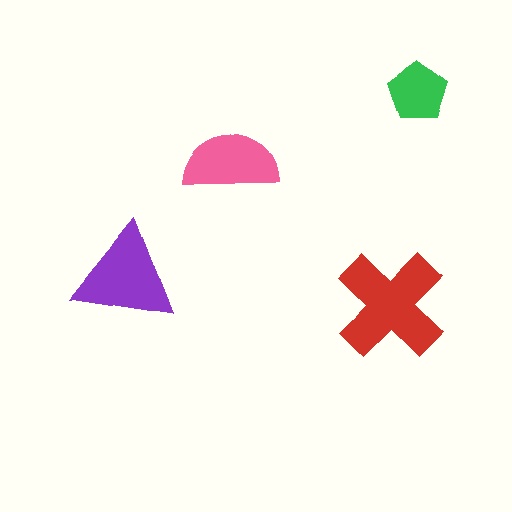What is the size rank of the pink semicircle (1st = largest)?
3rd.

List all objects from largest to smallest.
The red cross, the purple triangle, the pink semicircle, the green pentagon.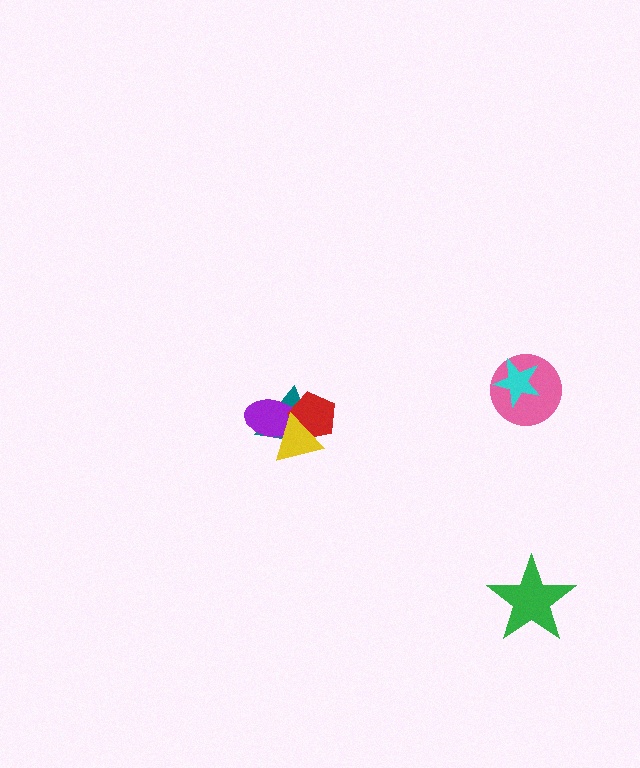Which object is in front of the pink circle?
The cyan star is in front of the pink circle.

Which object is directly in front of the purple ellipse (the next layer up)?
The red pentagon is directly in front of the purple ellipse.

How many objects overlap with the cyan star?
1 object overlaps with the cyan star.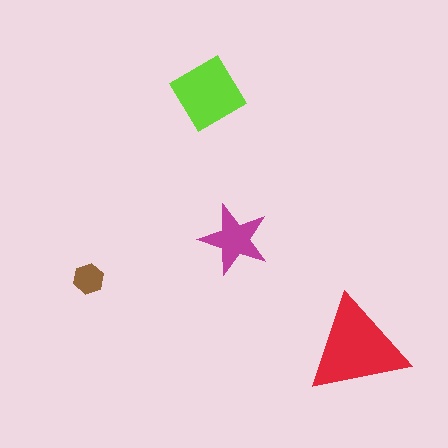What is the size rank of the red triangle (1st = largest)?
1st.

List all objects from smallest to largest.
The brown hexagon, the magenta star, the lime diamond, the red triangle.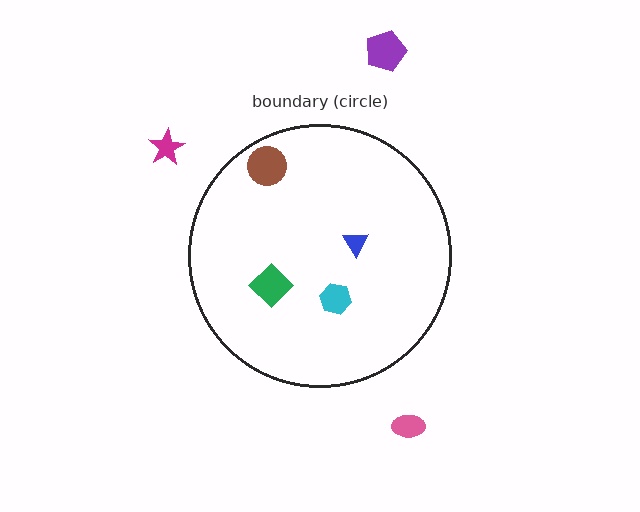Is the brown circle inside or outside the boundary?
Inside.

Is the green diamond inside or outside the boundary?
Inside.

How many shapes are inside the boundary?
4 inside, 3 outside.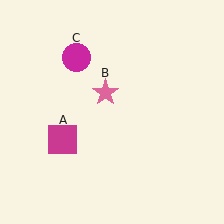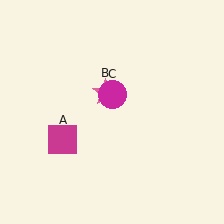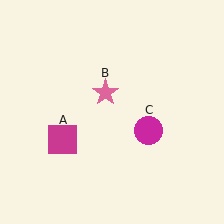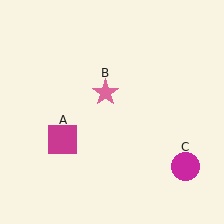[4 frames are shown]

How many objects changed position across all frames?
1 object changed position: magenta circle (object C).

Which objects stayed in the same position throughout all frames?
Magenta square (object A) and pink star (object B) remained stationary.